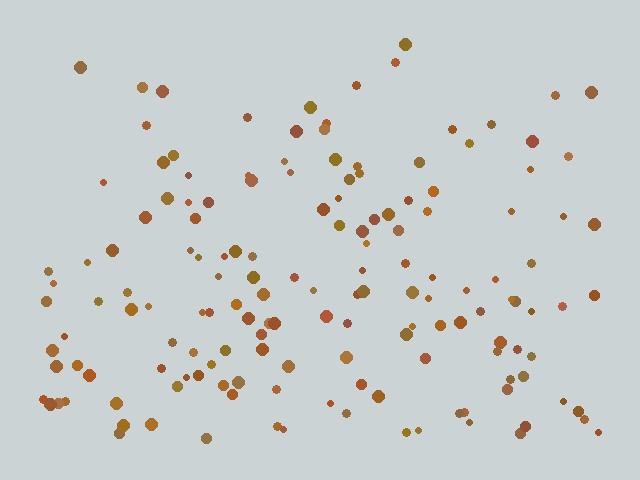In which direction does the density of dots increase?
From top to bottom, with the bottom side densest.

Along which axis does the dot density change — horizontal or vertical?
Vertical.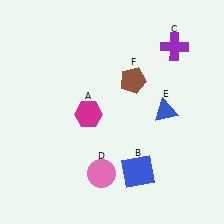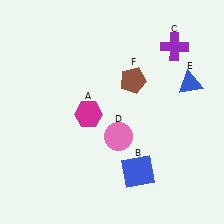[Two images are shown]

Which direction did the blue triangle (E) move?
The blue triangle (E) moved up.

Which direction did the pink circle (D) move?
The pink circle (D) moved up.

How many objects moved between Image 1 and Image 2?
2 objects moved between the two images.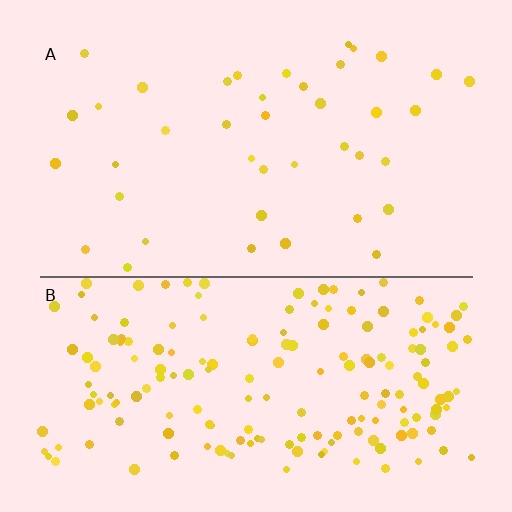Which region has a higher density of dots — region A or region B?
B (the bottom).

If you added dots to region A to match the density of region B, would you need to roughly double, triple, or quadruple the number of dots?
Approximately quadruple.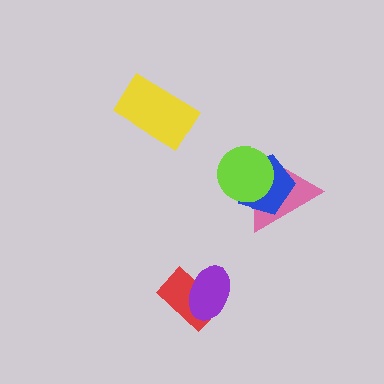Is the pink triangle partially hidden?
Yes, it is partially covered by another shape.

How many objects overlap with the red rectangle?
1 object overlaps with the red rectangle.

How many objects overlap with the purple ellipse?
1 object overlaps with the purple ellipse.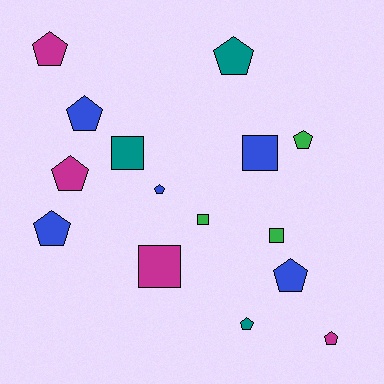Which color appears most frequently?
Blue, with 5 objects.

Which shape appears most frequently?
Pentagon, with 10 objects.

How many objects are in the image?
There are 15 objects.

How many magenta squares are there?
There is 1 magenta square.